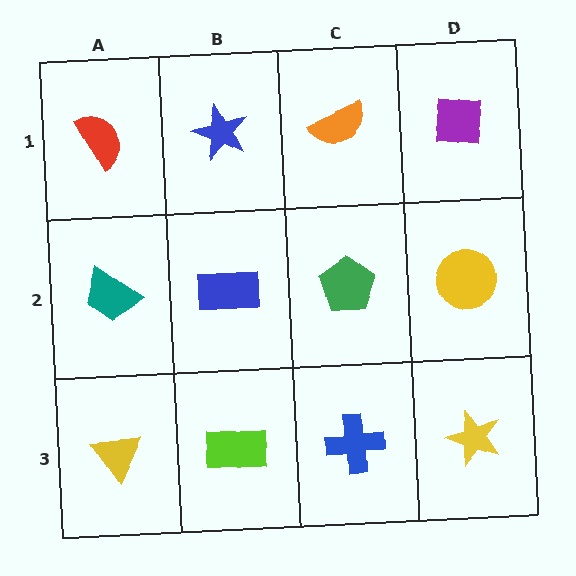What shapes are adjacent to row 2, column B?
A blue star (row 1, column B), a lime rectangle (row 3, column B), a teal trapezoid (row 2, column A), a green pentagon (row 2, column C).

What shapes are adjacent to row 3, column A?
A teal trapezoid (row 2, column A), a lime rectangle (row 3, column B).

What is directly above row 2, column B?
A blue star.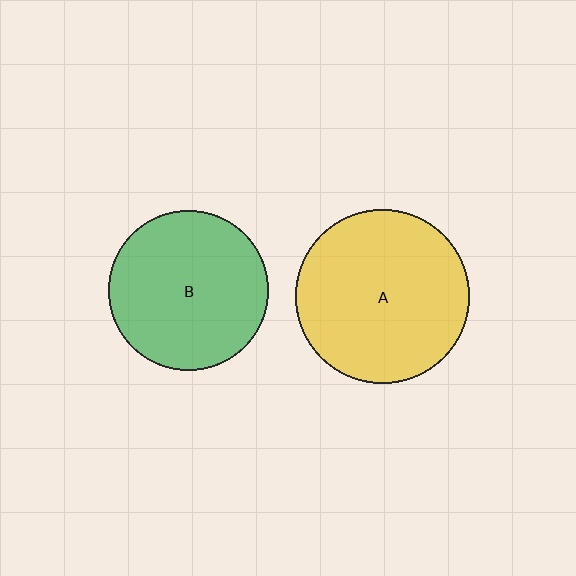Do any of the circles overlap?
No, none of the circles overlap.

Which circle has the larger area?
Circle A (yellow).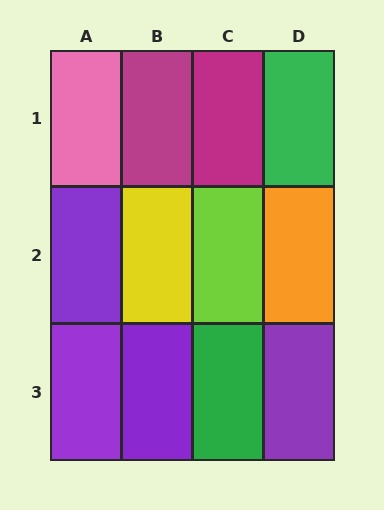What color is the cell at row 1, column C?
Magenta.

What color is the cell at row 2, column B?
Yellow.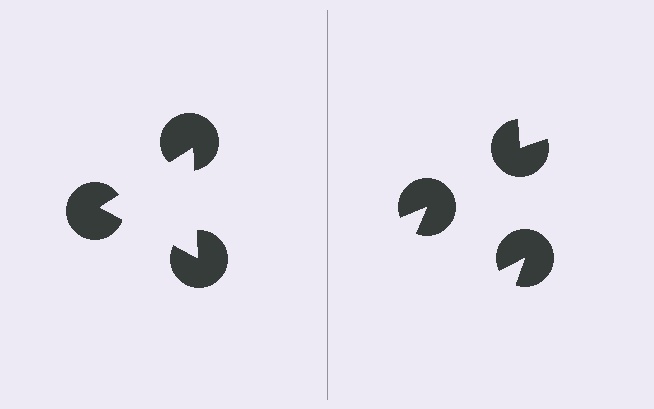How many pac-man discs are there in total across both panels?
6 — 3 on each side.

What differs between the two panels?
The pac-man discs are positioned identically on both sides; only the wedge orientations differ. On the left they align to a triangle; on the right they are misaligned.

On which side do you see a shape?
An illusory triangle appears on the left side. On the right side the wedge cuts are rotated, so no coherent shape forms.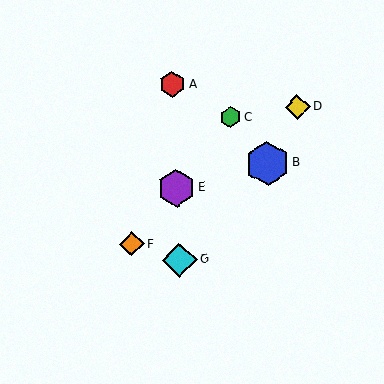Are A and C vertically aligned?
No, A is at x≈172 and C is at x≈231.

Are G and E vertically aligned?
Yes, both are at x≈179.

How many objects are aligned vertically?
3 objects (A, E, G) are aligned vertically.